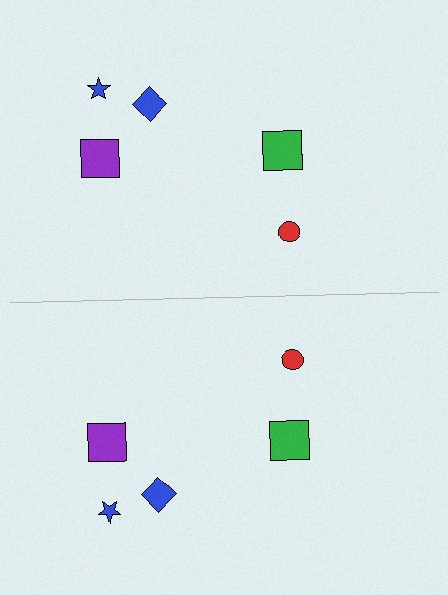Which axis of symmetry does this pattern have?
The pattern has a horizontal axis of symmetry running through the center of the image.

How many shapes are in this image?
There are 10 shapes in this image.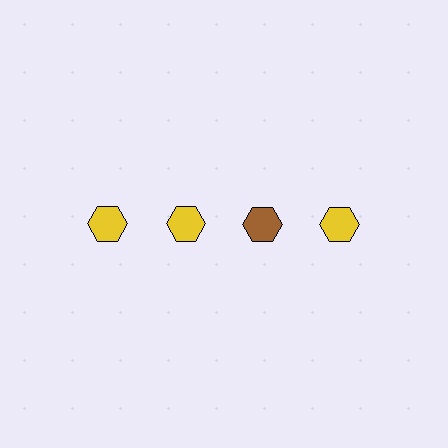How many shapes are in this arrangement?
There are 4 shapes arranged in a grid pattern.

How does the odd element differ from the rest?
It has a different color: brown instead of yellow.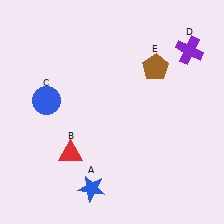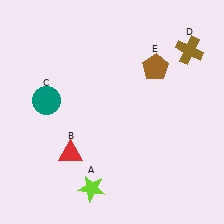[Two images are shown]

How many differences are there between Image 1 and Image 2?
There are 3 differences between the two images.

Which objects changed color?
A changed from blue to lime. C changed from blue to teal. D changed from purple to brown.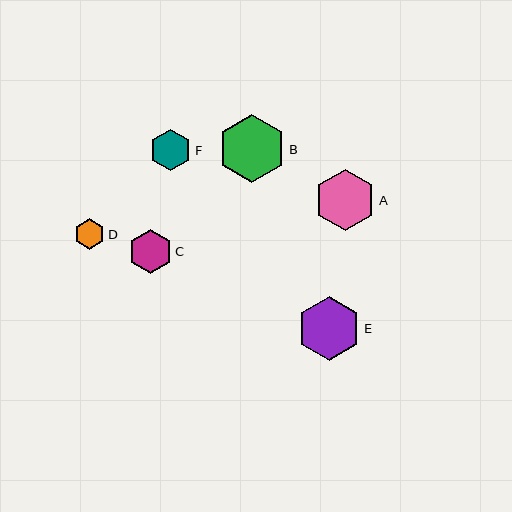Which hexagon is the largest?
Hexagon B is the largest with a size of approximately 69 pixels.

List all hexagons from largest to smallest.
From largest to smallest: B, E, A, C, F, D.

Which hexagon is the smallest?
Hexagon D is the smallest with a size of approximately 31 pixels.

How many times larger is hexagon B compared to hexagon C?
Hexagon B is approximately 1.6 times the size of hexagon C.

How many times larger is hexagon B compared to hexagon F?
Hexagon B is approximately 1.6 times the size of hexagon F.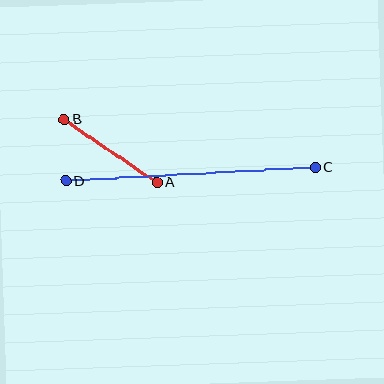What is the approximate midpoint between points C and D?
The midpoint is at approximately (191, 174) pixels.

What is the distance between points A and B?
The distance is approximately 112 pixels.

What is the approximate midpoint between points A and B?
The midpoint is at approximately (111, 151) pixels.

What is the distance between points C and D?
The distance is approximately 250 pixels.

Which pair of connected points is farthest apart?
Points C and D are farthest apart.